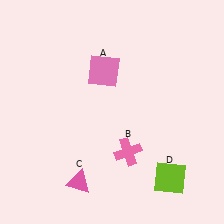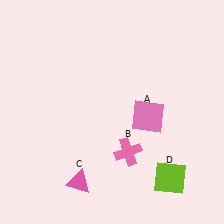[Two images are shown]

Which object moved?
The pink square (A) moved down.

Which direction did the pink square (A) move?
The pink square (A) moved down.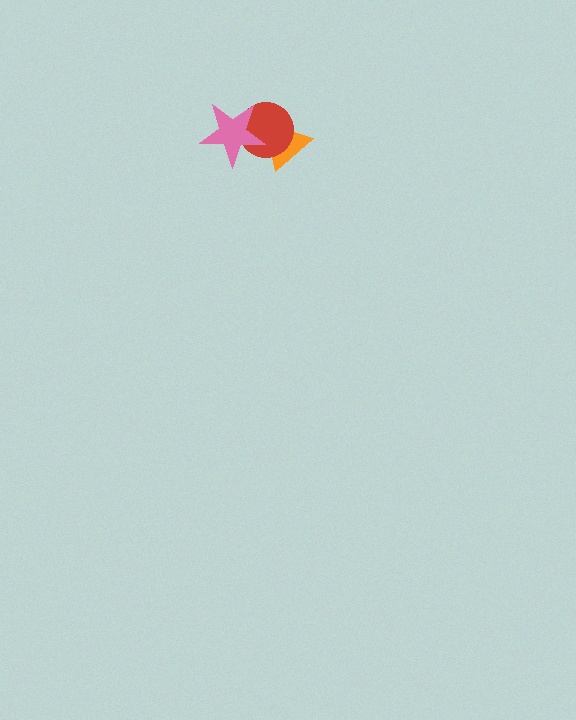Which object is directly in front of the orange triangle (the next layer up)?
The red circle is directly in front of the orange triangle.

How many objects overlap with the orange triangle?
2 objects overlap with the orange triangle.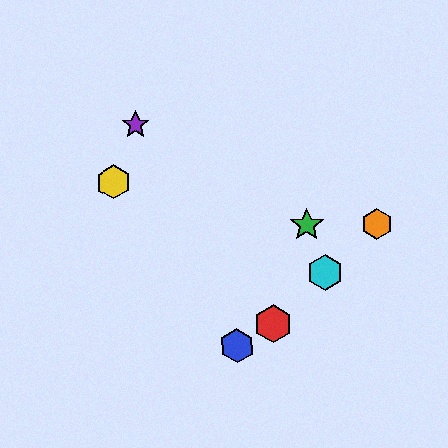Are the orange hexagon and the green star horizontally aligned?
Yes, both are at y≈225.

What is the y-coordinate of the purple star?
The purple star is at y≈125.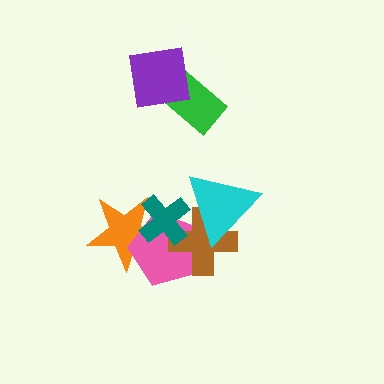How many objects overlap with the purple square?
1 object overlaps with the purple square.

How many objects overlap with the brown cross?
3 objects overlap with the brown cross.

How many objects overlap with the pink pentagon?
4 objects overlap with the pink pentagon.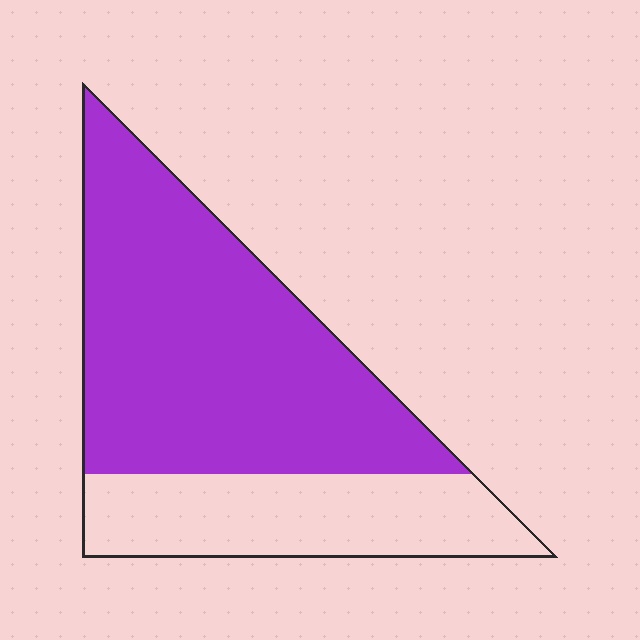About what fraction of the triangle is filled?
About two thirds (2/3).